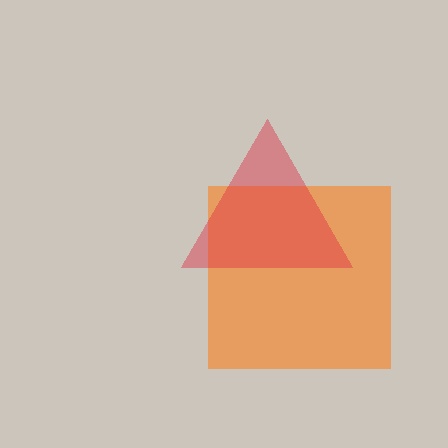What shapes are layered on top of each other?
The layered shapes are: an orange square, a red triangle.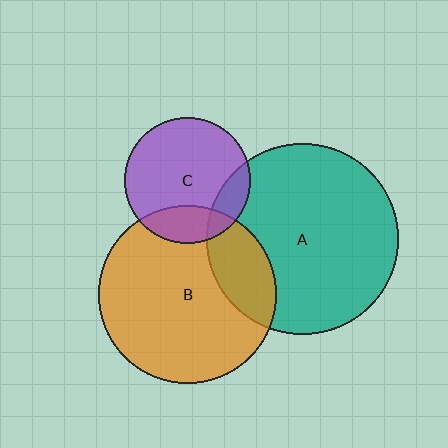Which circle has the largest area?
Circle A (teal).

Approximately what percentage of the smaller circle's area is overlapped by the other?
Approximately 20%.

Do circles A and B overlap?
Yes.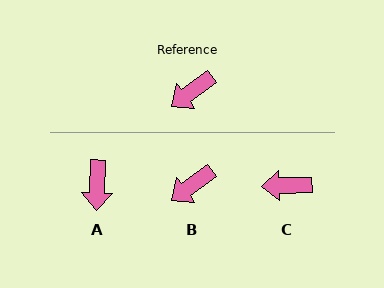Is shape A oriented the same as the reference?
No, it is off by about 53 degrees.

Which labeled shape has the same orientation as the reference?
B.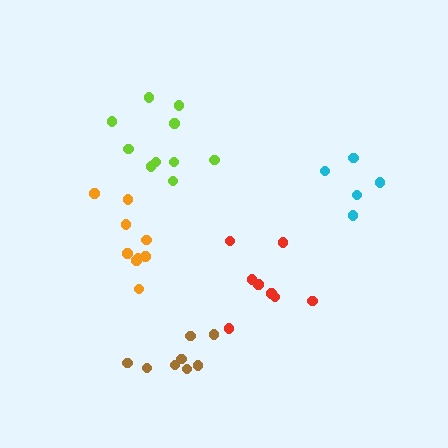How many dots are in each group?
Group 1: 8 dots, Group 2: 8 dots, Group 3: 9 dots, Group 4: 10 dots, Group 5: 5 dots (40 total).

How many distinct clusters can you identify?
There are 5 distinct clusters.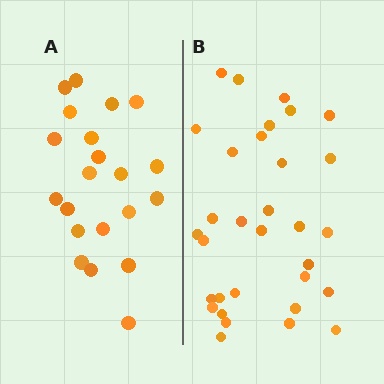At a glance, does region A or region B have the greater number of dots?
Region B (the right region) has more dots.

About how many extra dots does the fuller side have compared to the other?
Region B has roughly 12 or so more dots than region A.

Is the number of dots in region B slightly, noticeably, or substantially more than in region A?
Region B has substantially more. The ratio is roughly 1.5 to 1.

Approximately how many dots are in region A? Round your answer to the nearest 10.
About 20 dots. (The exact count is 21, which rounds to 20.)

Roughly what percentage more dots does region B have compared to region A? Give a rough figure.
About 50% more.